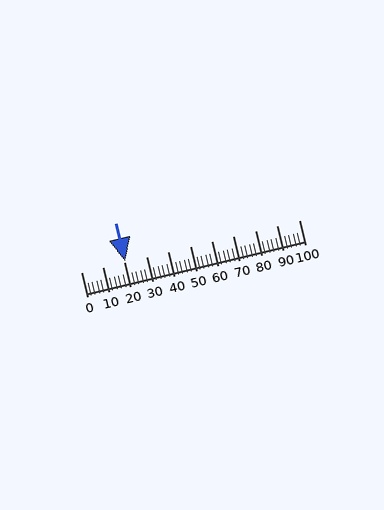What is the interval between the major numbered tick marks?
The major tick marks are spaced 10 units apart.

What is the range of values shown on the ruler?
The ruler shows values from 0 to 100.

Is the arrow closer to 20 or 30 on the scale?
The arrow is closer to 20.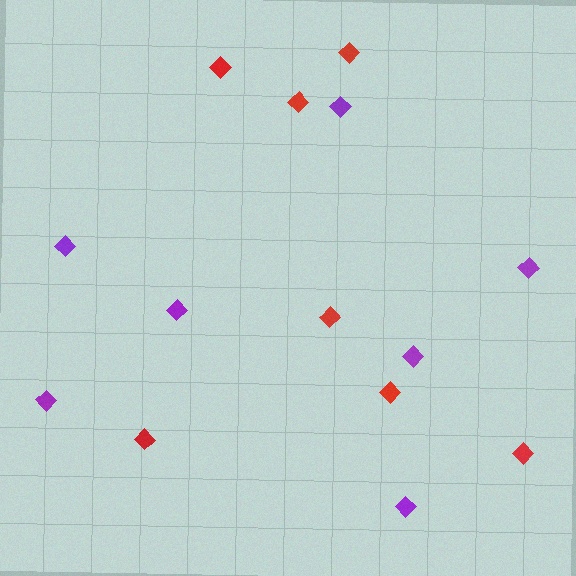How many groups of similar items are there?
There are 2 groups: one group of purple diamonds (7) and one group of red diamonds (7).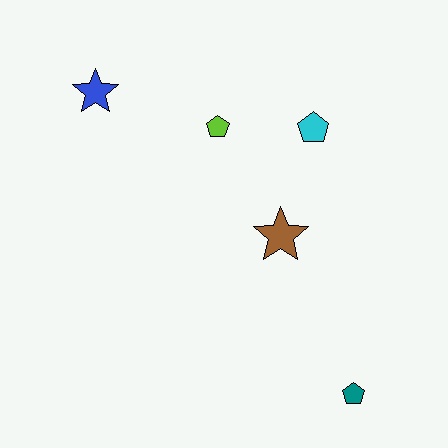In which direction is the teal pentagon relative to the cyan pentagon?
The teal pentagon is below the cyan pentagon.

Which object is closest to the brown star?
The cyan pentagon is closest to the brown star.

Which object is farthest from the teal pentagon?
The blue star is farthest from the teal pentagon.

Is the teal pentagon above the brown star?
No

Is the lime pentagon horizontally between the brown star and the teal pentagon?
No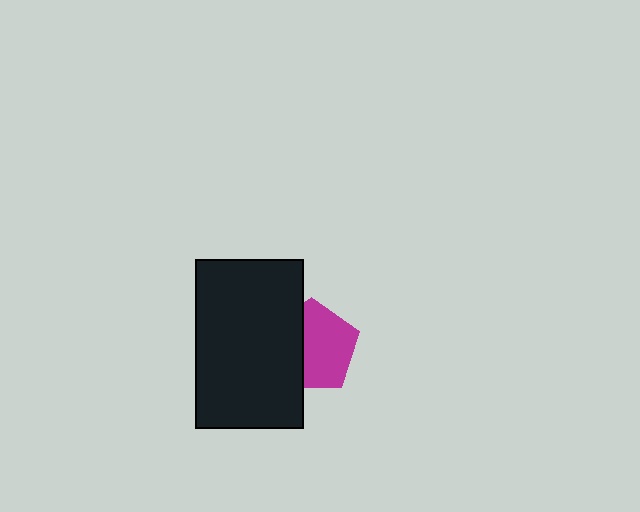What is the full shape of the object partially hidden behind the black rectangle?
The partially hidden object is a magenta pentagon.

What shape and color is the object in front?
The object in front is a black rectangle.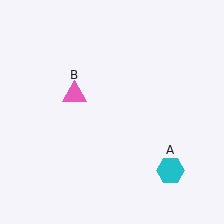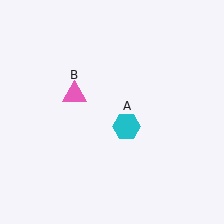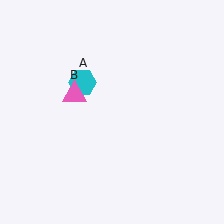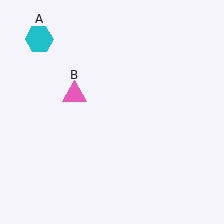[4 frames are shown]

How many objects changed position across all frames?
1 object changed position: cyan hexagon (object A).